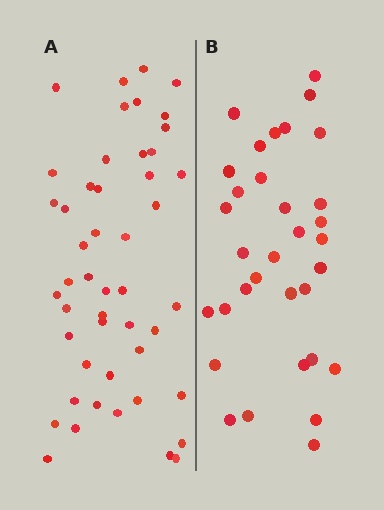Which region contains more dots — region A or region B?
Region A (the left region) has more dots.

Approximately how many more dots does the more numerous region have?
Region A has approximately 15 more dots than region B.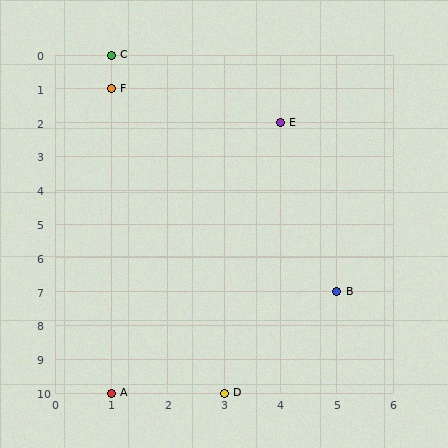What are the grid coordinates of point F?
Point F is at grid coordinates (1, 1).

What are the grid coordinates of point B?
Point B is at grid coordinates (5, 7).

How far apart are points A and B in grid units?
Points A and B are 4 columns and 3 rows apart (about 5.0 grid units diagonally).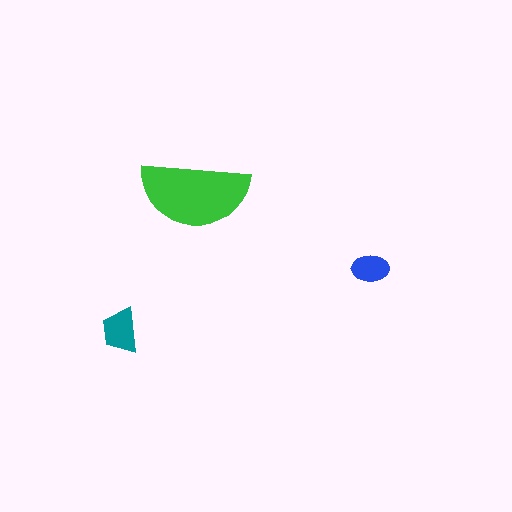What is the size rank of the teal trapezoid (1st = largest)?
2nd.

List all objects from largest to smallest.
The green semicircle, the teal trapezoid, the blue ellipse.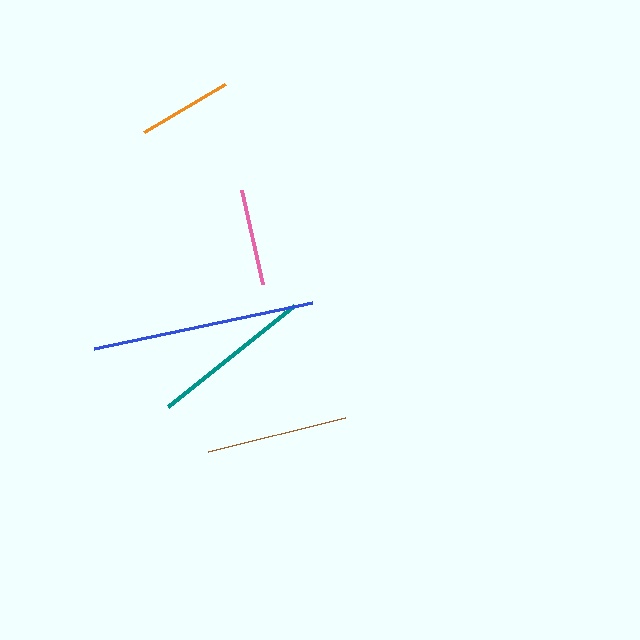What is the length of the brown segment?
The brown segment is approximately 141 pixels long.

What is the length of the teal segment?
The teal segment is approximately 162 pixels long.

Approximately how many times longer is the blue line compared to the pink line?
The blue line is approximately 2.3 times the length of the pink line.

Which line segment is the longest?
The blue line is the longest at approximately 223 pixels.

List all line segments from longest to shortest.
From longest to shortest: blue, teal, brown, pink, orange.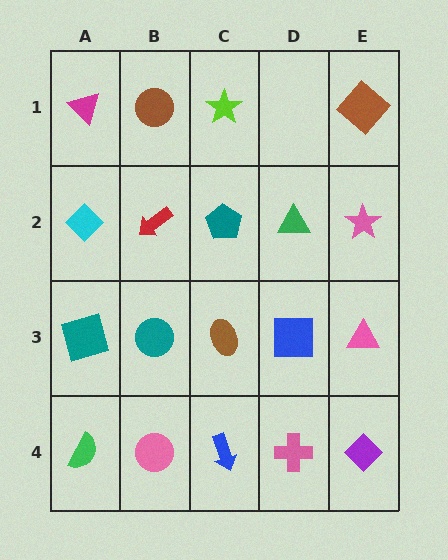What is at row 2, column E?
A pink star.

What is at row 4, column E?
A purple diamond.